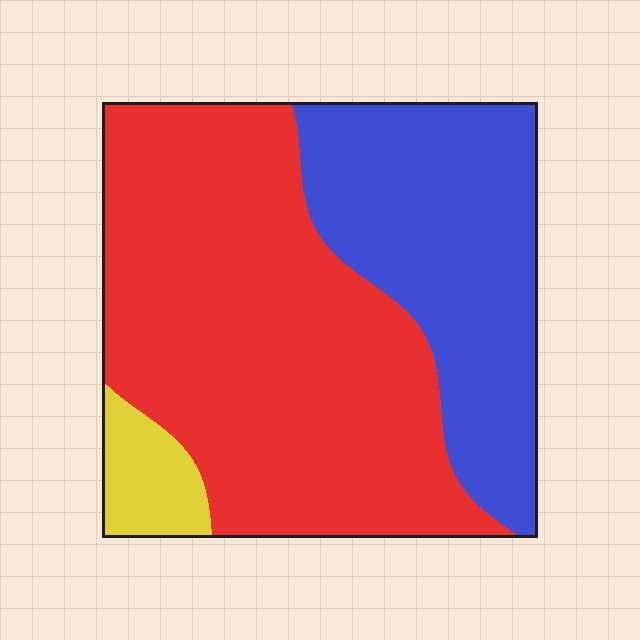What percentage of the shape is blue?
Blue covers about 35% of the shape.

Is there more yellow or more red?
Red.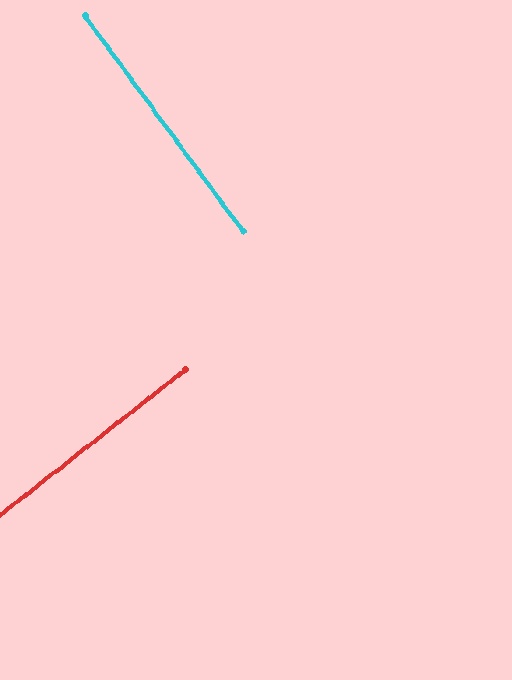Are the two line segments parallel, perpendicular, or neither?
Perpendicular — they meet at approximately 88°.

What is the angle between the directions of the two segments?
Approximately 88 degrees.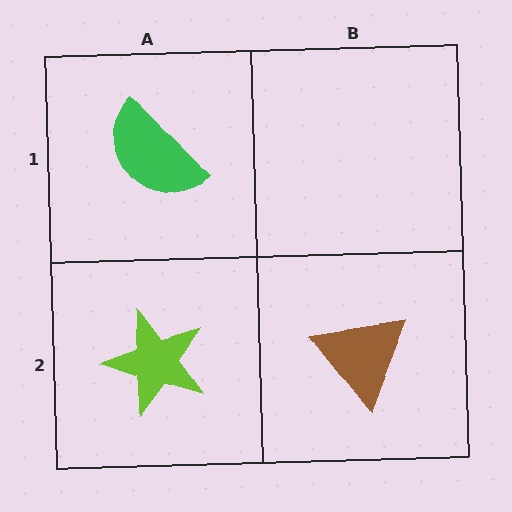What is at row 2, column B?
A brown triangle.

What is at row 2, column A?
A lime star.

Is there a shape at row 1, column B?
No, that cell is empty.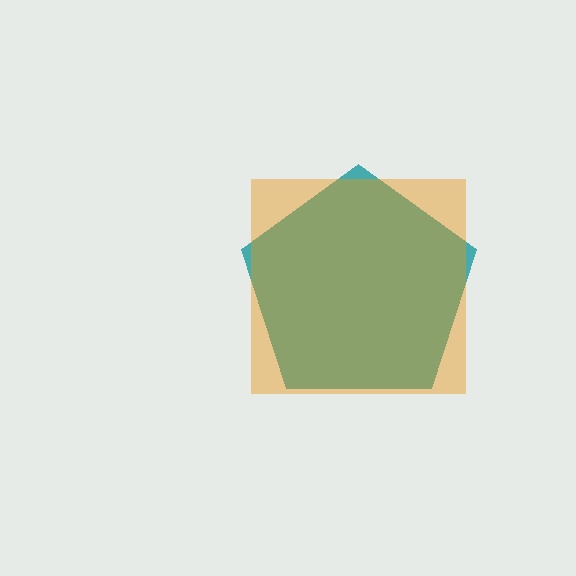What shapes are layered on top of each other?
The layered shapes are: a teal pentagon, an orange square.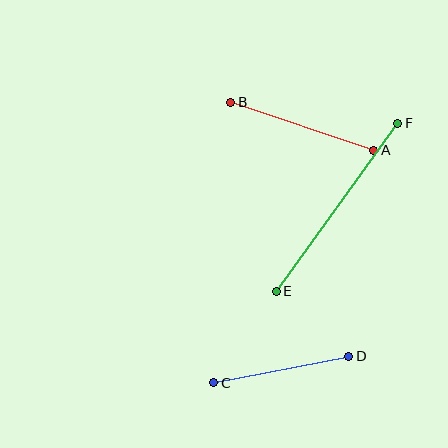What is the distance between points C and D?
The distance is approximately 137 pixels.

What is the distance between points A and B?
The distance is approximately 151 pixels.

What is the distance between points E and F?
The distance is approximately 207 pixels.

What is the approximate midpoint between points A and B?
The midpoint is at approximately (302, 126) pixels.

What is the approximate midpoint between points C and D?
The midpoint is at approximately (281, 369) pixels.